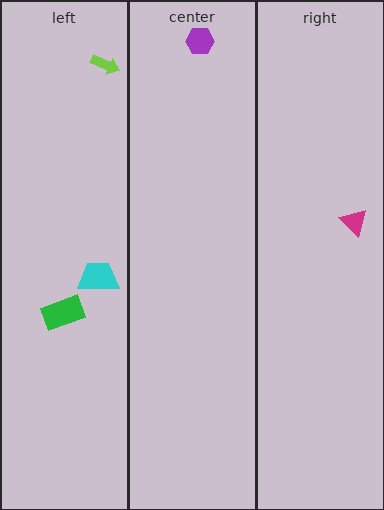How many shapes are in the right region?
1.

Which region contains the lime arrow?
The left region.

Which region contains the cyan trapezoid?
The left region.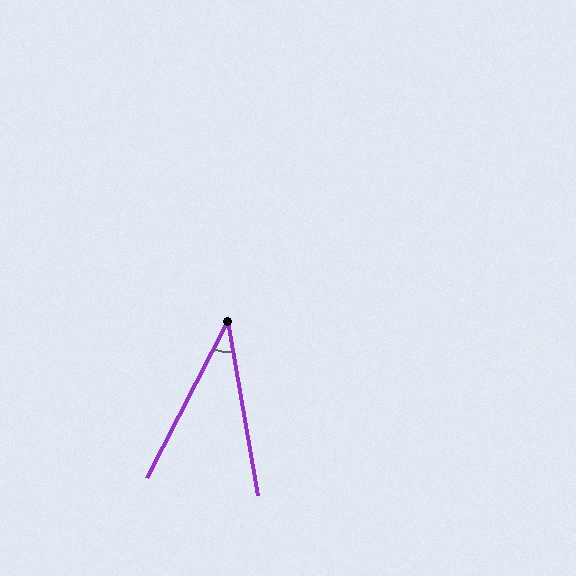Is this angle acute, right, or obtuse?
It is acute.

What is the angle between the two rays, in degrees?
Approximately 37 degrees.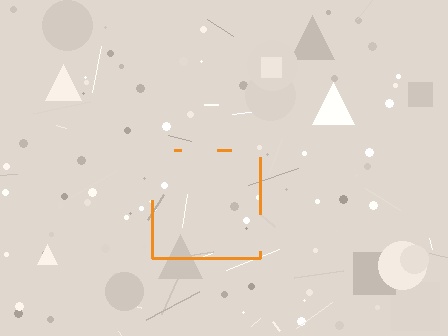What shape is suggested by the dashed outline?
The dashed outline suggests a square.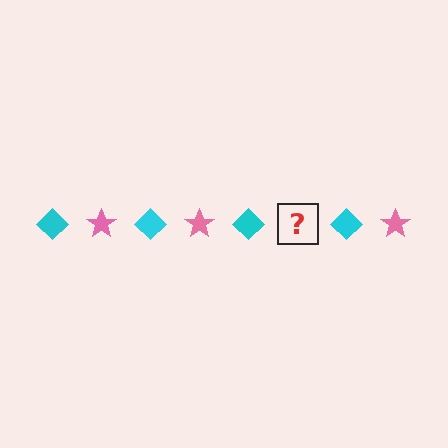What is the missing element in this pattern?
The missing element is a pink star.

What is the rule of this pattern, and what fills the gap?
The rule is that the pattern alternates between cyan diamond and pink star. The gap should be filled with a pink star.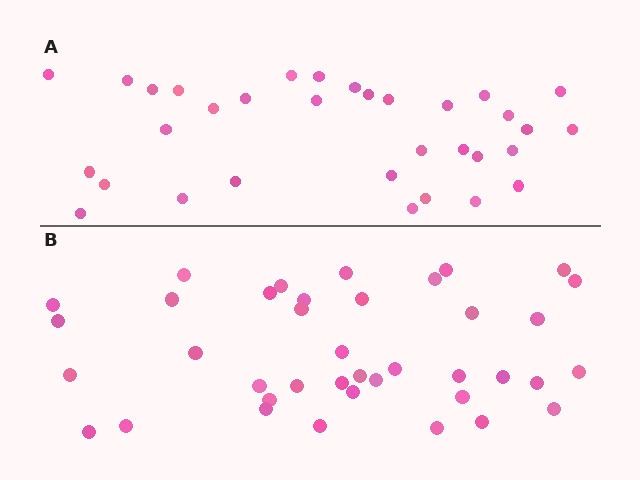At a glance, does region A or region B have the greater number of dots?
Region B (the bottom region) has more dots.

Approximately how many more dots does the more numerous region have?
Region B has about 6 more dots than region A.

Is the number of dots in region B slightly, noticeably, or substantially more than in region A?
Region B has only slightly more — the two regions are fairly close. The ratio is roughly 1.2 to 1.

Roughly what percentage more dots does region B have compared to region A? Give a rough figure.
About 20% more.